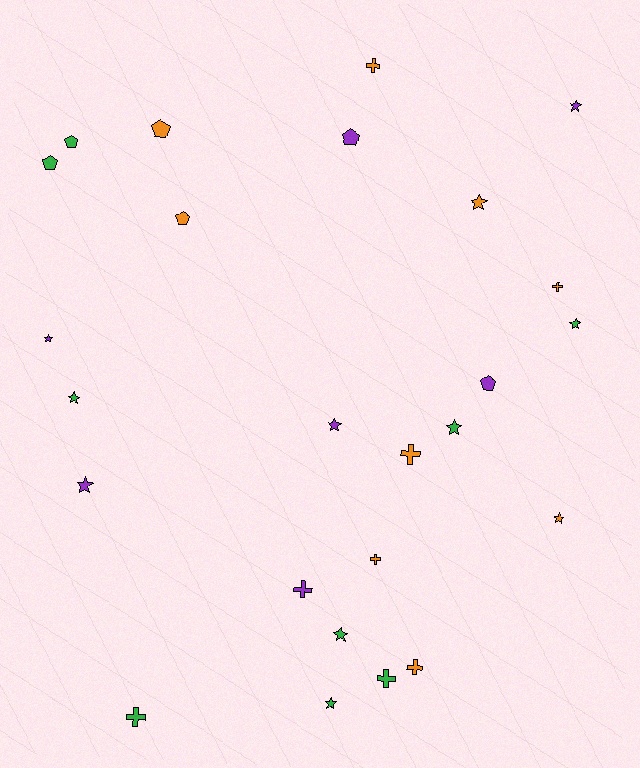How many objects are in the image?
There are 25 objects.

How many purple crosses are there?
There is 1 purple cross.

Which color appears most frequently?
Green, with 9 objects.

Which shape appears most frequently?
Star, with 11 objects.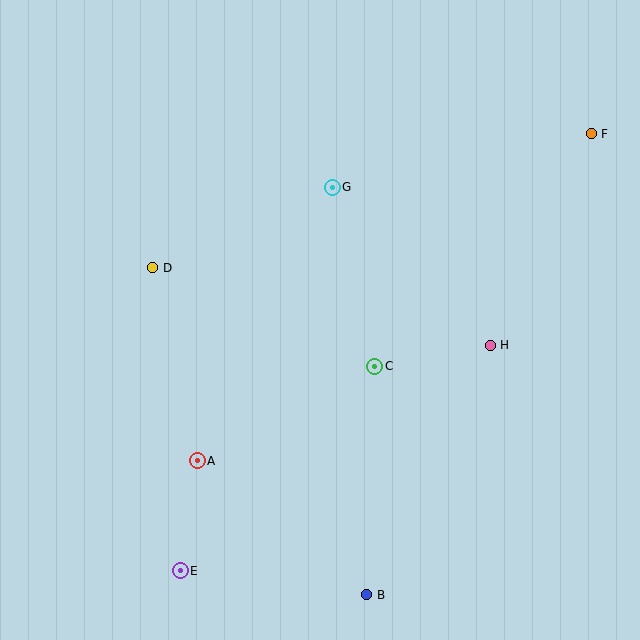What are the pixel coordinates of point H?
Point H is at (490, 345).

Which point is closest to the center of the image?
Point C at (375, 366) is closest to the center.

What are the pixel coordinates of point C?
Point C is at (375, 366).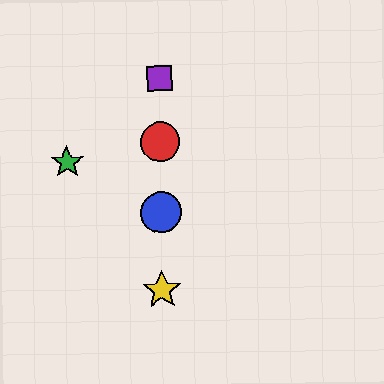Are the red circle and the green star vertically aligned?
No, the red circle is at x≈160 and the green star is at x≈67.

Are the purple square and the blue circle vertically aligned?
Yes, both are at x≈159.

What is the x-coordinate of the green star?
The green star is at x≈67.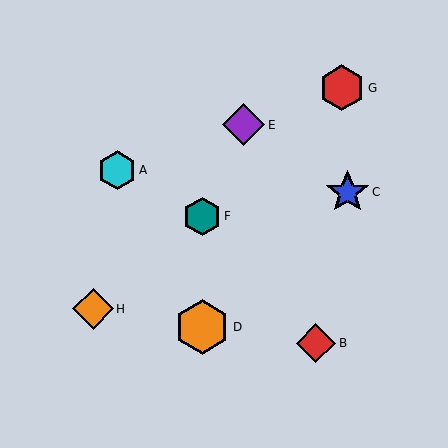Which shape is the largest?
The orange hexagon (labeled D) is the largest.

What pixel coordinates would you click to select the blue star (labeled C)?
Click at (347, 192) to select the blue star C.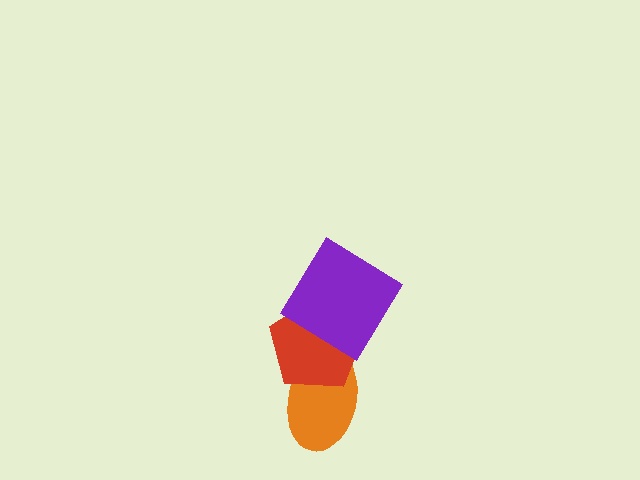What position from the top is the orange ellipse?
The orange ellipse is 3rd from the top.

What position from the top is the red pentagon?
The red pentagon is 2nd from the top.